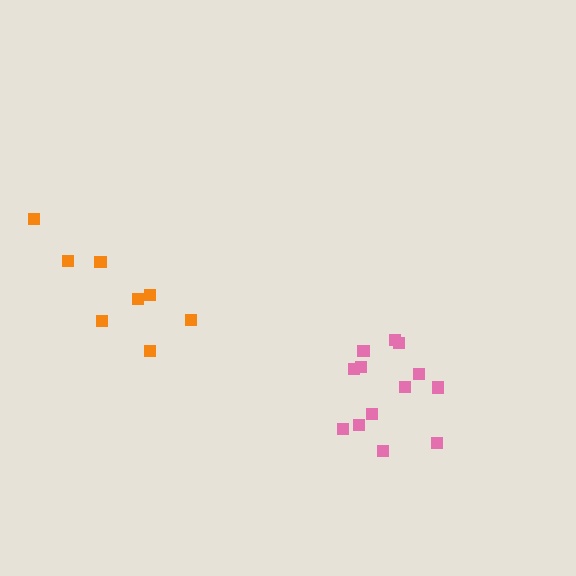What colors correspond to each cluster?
The clusters are colored: pink, orange.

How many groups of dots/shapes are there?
There are 2 groups.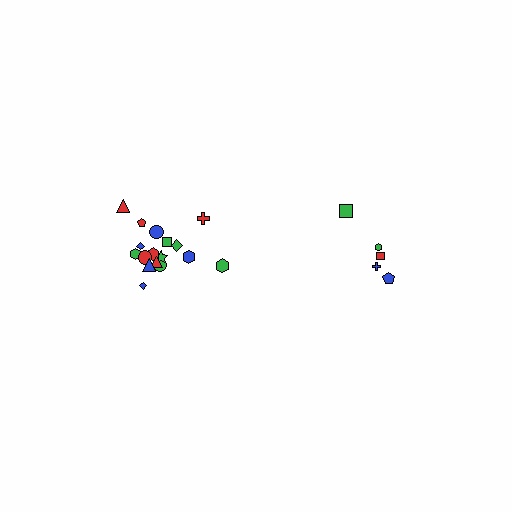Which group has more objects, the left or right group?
The left group.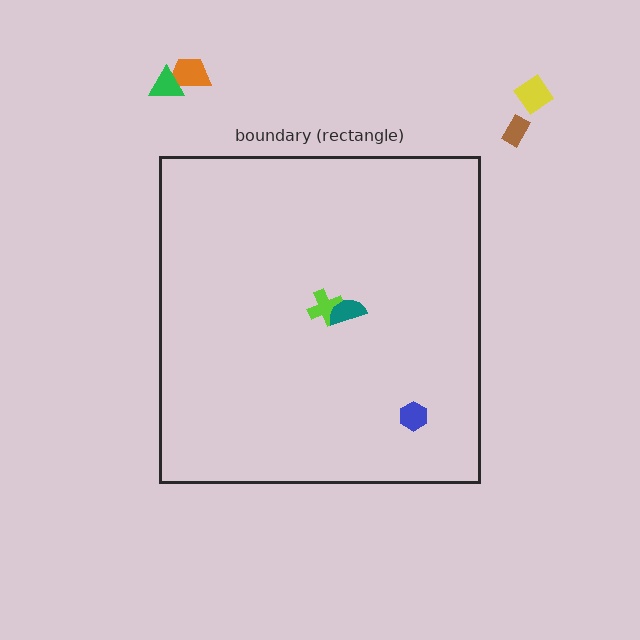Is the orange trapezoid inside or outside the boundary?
Outside.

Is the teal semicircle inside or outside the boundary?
Inside.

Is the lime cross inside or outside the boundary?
Inside.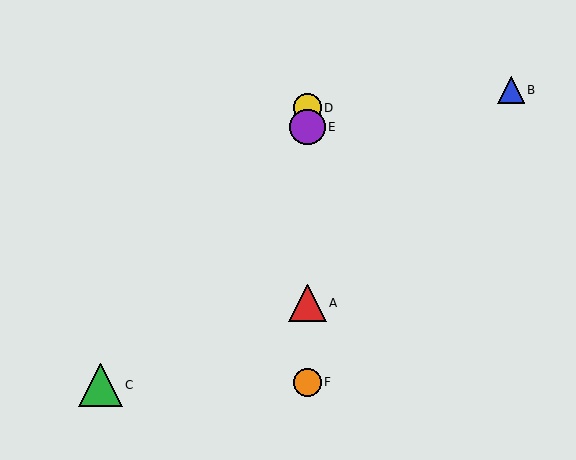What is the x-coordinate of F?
Object F is at x≈308.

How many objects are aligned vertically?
4 objects (A, D, E, F) are aligned vertically.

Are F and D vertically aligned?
Yes, both are at x≈308.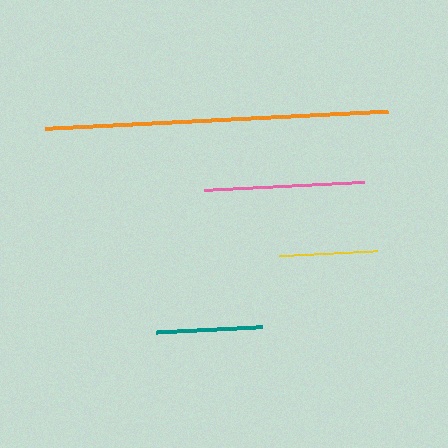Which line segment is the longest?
The orange line is the longest at approximately 344 pixels.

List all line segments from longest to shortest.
From longest to shortest: orange, pink, teal, yellow.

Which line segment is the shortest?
The yellow line is the shortest at approximately 98 pixels.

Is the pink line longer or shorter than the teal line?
The pink line is longer than the teal line.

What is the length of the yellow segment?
The yellow segment is approximately 98 pixels long.